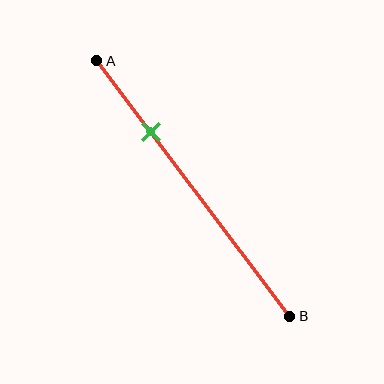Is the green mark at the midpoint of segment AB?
No, the mark is at about 30% from A, not at the 50% midpoint.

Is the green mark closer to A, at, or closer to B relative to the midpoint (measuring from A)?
The green mark is closer to point A than the midpoint of segment AB.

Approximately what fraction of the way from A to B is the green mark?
The green mark is approximately 30% of the way from A to B.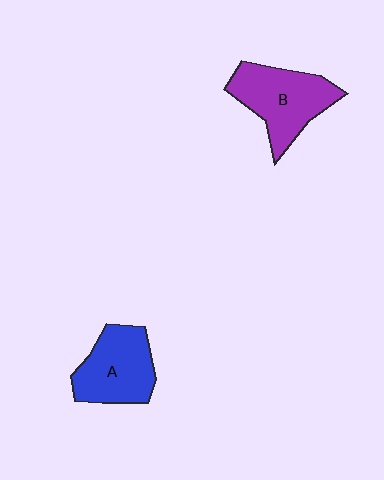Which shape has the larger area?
Shape B (purple).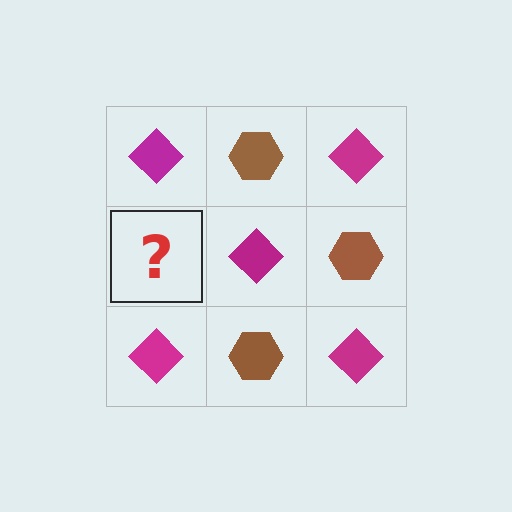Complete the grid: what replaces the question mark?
The question mark should be replaced with a brown hexagon.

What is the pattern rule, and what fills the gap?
The rule is that it alternates magenta diamond and brown hexagon in a checkerboard pattern. The gap should be filled with a brown hexagon.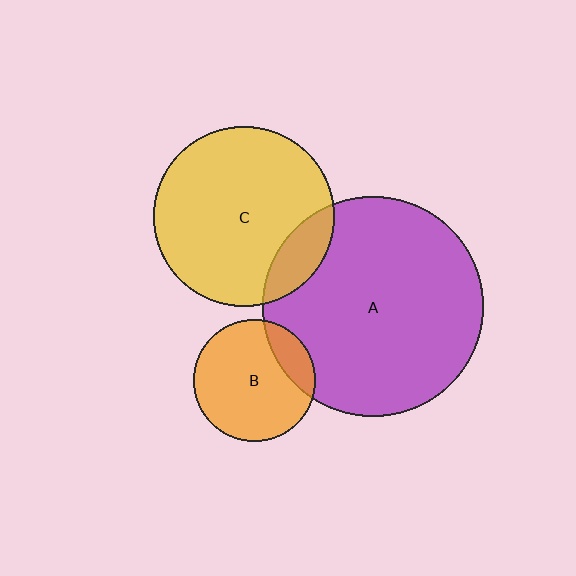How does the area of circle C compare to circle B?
Approximately 2.2 times.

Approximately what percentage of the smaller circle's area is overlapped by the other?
Approximately 15%.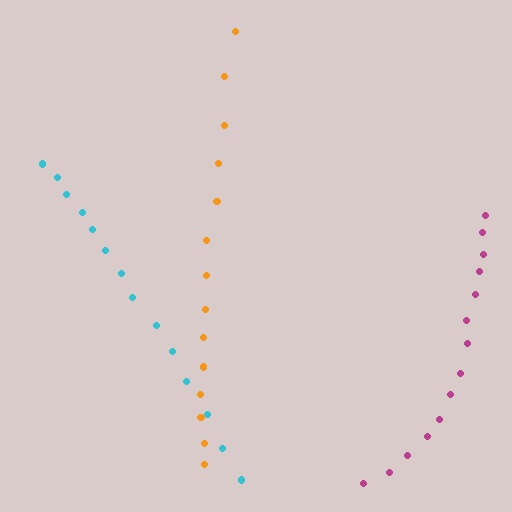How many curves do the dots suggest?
There are 3 distinct paths.